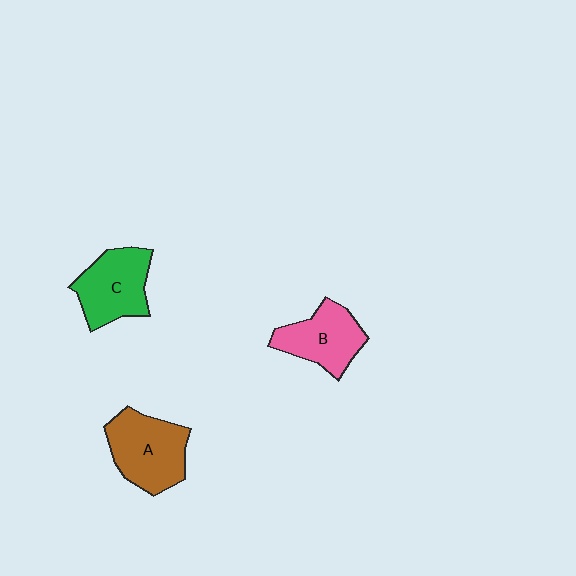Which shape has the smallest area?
Shape B (pink).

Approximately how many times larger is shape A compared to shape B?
Approximately 1.2 times.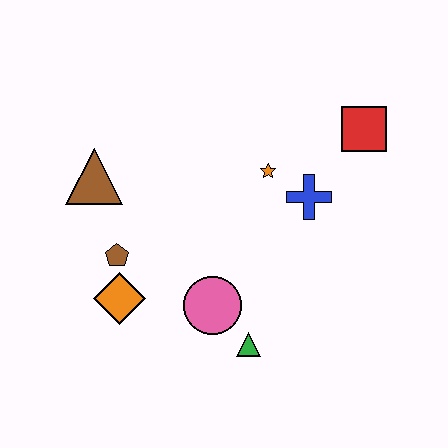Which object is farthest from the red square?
The orange diamond is farthest from the red square.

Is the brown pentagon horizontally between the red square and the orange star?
No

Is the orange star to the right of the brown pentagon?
Yes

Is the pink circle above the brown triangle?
No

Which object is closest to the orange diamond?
The brown pentagon is closest to the orange diamond.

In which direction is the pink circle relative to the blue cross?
The pink circle is below the blue cross.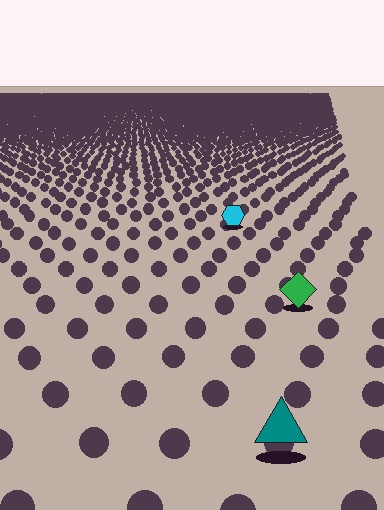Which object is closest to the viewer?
The teal triangle is closest. The texture marks near it are larger and more spread out.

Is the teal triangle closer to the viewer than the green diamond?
Yes. The teal triangle is closer — you can tell from the texture gradient: the ground texture is coarser near it.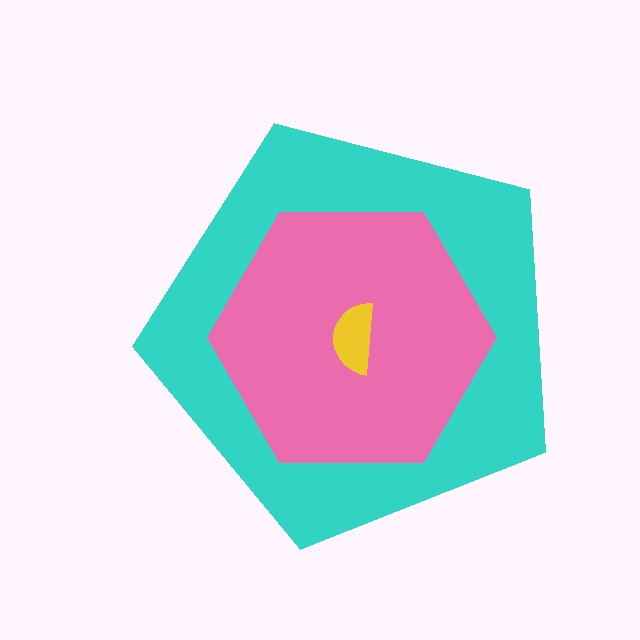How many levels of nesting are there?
3.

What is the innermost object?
The yellow semicircle.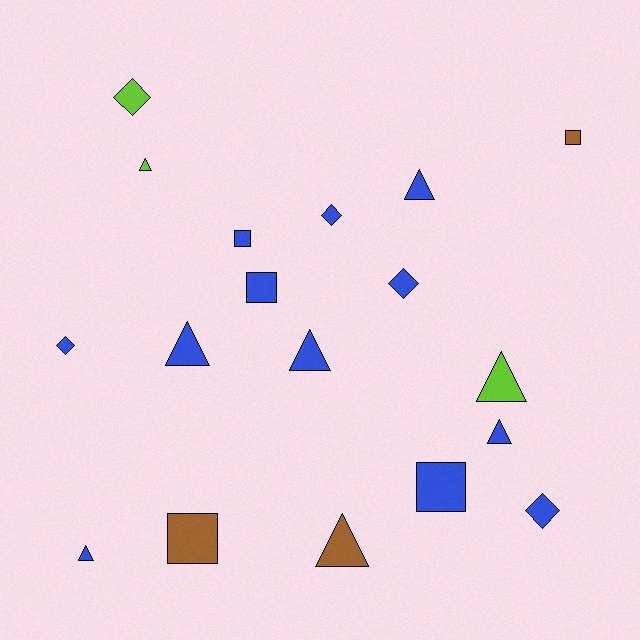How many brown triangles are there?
There is 1 brown triangle.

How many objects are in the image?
There are 18 objects.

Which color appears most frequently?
Blue, with 12 objects.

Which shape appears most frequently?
Triangle, with 8 objects.